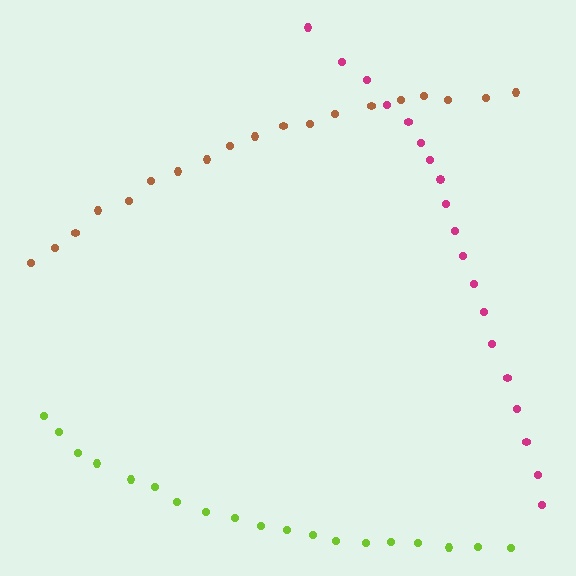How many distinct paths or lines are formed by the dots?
There are 3 distinct paths.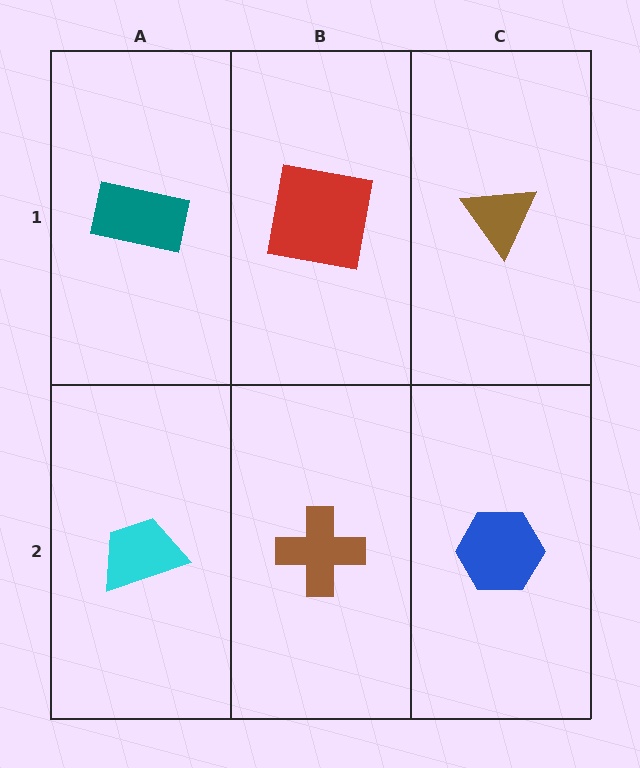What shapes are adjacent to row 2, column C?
A brown triangle (row 1, column C), a brown cross (row 2, column B).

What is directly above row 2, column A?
A teal rectangle.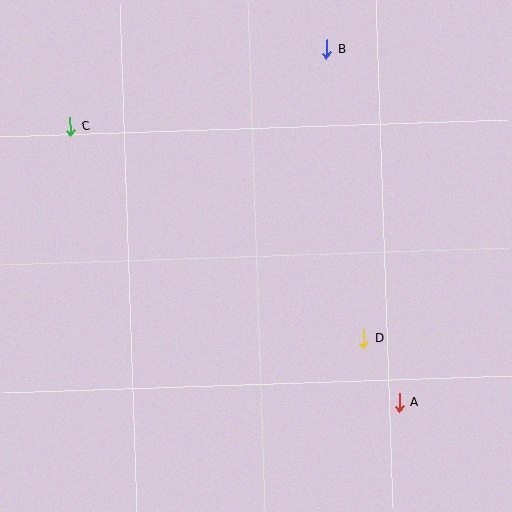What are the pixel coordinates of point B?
Point B is at (327, 49).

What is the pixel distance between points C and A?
The distance between C and A is 429 pixels.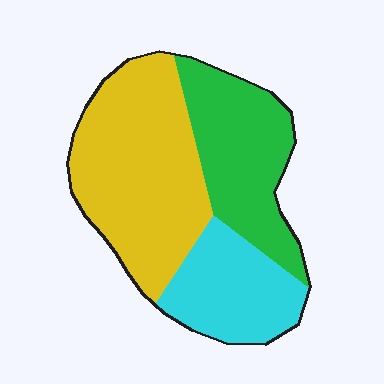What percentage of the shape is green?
Green covers around 30% of the shape.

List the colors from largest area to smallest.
From largest to smallest: yellow, green, cyan.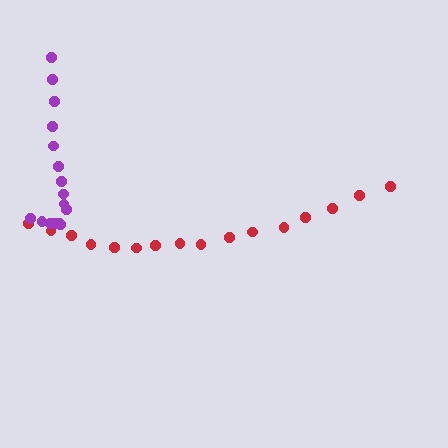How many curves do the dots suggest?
There are 2 distinct paths.